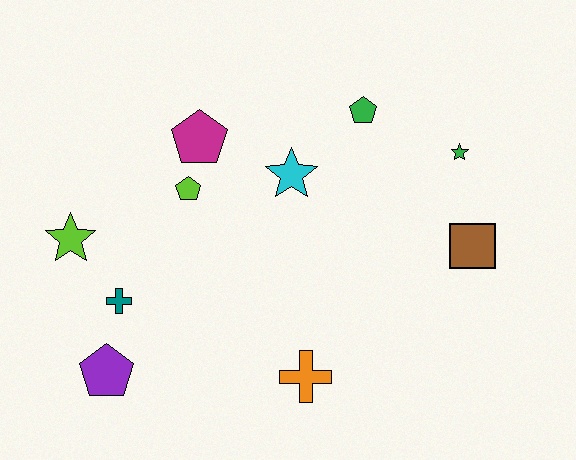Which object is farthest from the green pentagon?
The purple pentagon is farthest from the green pentagon.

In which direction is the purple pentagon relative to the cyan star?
The purple pentagon is below the cyan star.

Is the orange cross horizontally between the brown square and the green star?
No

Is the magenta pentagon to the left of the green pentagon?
Yes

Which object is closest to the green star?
The brown square is closest to the green star.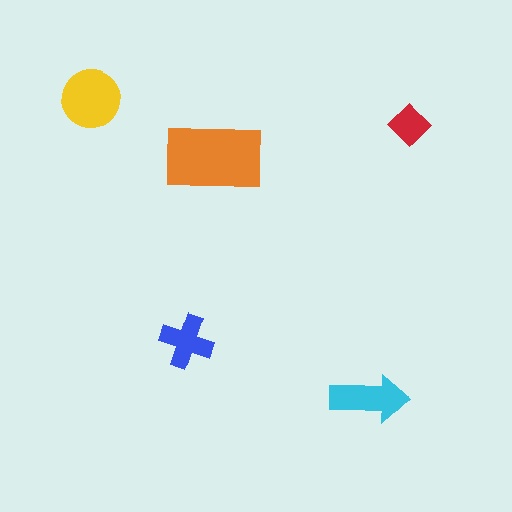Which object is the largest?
The orange rectangle.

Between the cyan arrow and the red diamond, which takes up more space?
The cyan arrow.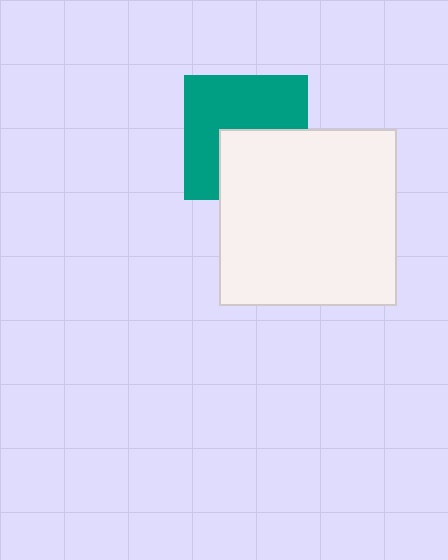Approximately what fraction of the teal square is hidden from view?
Roughly 40% of the teal square is hidden behind the white square.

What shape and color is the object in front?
The object in front is a white square.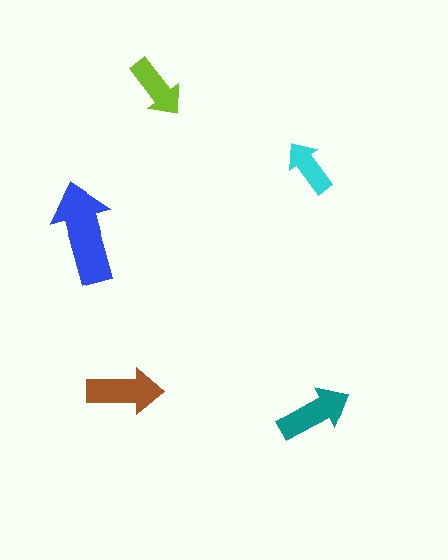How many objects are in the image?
There are 5 objects in the image.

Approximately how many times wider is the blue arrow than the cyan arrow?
About 2 times wider.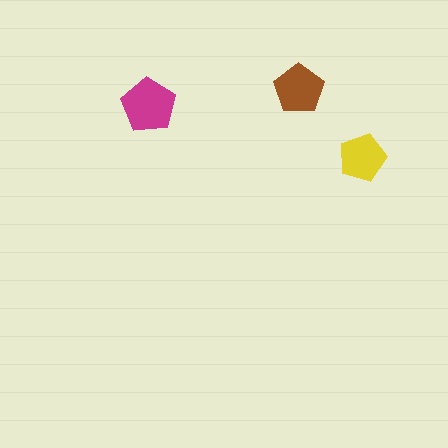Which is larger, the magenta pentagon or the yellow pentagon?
The magenta one.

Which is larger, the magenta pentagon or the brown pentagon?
The magenta one.